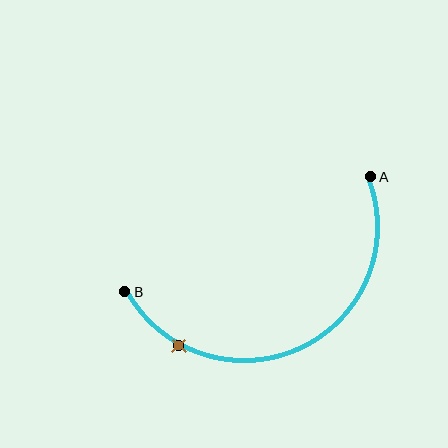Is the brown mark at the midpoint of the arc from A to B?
No. The brown mark lies on the arc but is closer to endpoint B. The arc midpoint would be at the point on the curve equidistant along the arc from both A and B.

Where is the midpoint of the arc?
The arc midpoint is the point on the curve farthest from the straight line joining A and B. It sits below that line.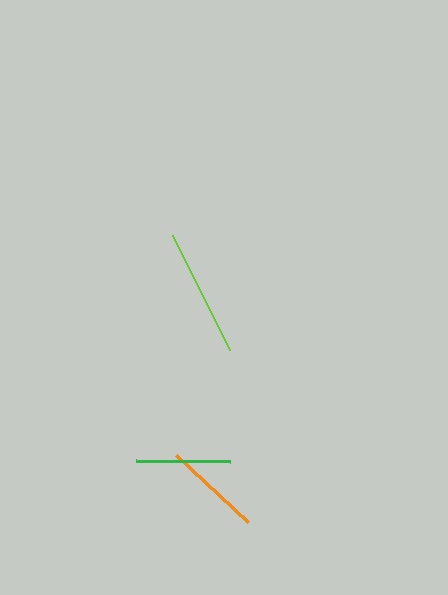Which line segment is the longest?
The lime line is the longest at approximately 128 pixels.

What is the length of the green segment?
The green segment is approximately 94 pixels long.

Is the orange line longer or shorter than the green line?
The orange line is longer than the green line.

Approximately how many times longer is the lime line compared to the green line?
The lime line is approximately 1.4 times the length of the green line.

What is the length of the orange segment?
The orange segment is approximately 98 pixels long.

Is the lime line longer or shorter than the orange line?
The lime line is longer than the orange line.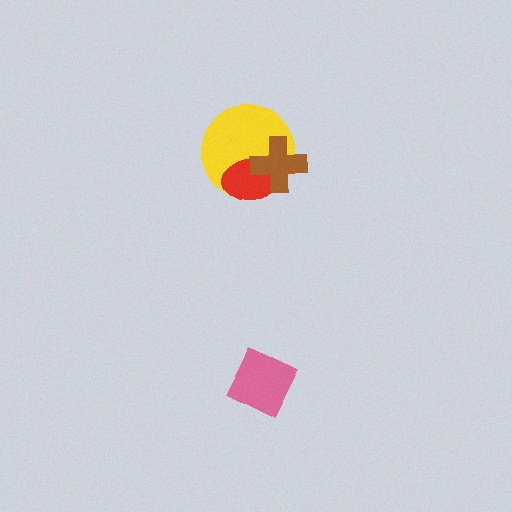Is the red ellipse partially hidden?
Yes, it is partially covered by another shape.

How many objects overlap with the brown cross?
2 objects overlap with the brown cross.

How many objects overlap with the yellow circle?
2 objects overlap with the yellow circle.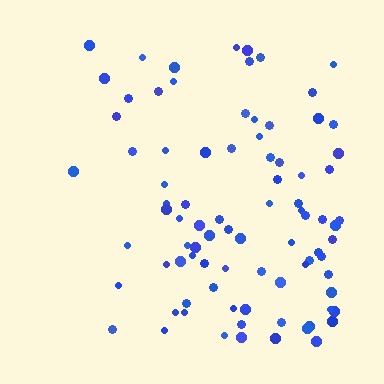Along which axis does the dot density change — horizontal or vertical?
Horizontal.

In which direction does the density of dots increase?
From left to right, with the right side densest.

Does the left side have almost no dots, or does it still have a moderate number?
Still a moderate number, just noticeably fewer than the right.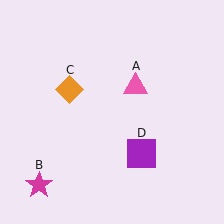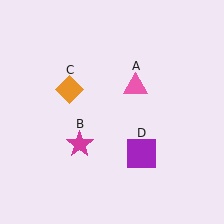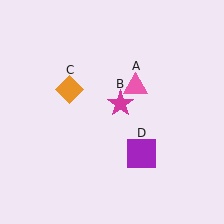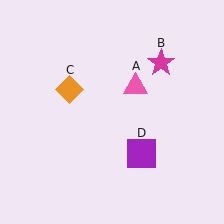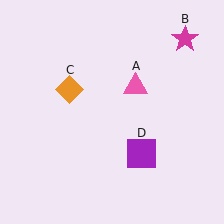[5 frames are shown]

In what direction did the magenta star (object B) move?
The magenta star (object B) moved up and to the right.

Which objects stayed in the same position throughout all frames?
Pink triangle (object A) and orange diamond (object C) and purple square (object D) remained stationary.